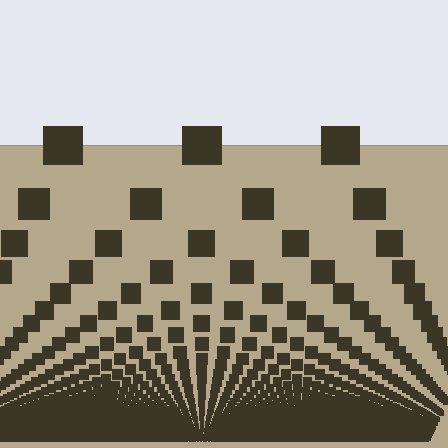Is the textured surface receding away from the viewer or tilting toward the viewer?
The surface appears to tilt toward the viewer. Texture elements get larger and sparser toward the top.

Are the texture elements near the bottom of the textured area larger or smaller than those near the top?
Smaller. The gradient is inverted — elements near the bottom are smaller and denser.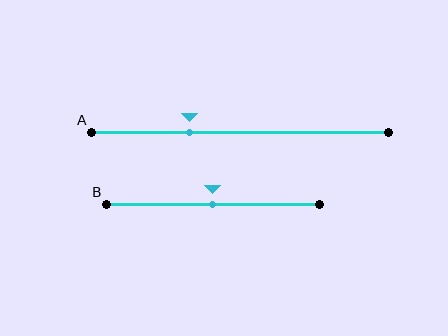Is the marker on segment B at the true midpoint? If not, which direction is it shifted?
Yes, the marker on segment B is at the true midpoint.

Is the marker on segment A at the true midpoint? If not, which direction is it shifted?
No, the marker on segment A is shifted to the left by about 17% of the segment length.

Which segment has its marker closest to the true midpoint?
Segment B has its marker closest to the true midpoint.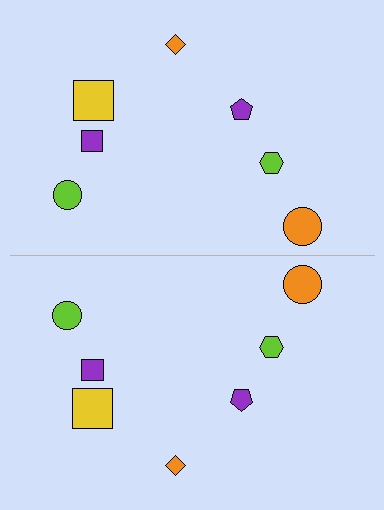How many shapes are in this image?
There are 14 shapes in this image.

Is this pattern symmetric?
Yes, this pattern has bilateral (reflection) symmetry.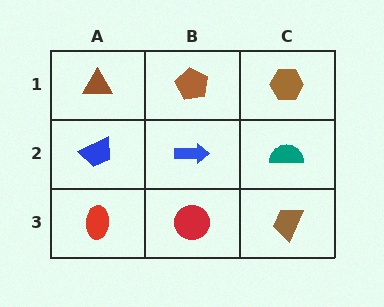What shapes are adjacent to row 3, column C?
A teal semicircle (row 2, column C), a red circle (row 3, column B).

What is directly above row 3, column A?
A blue trapezoid.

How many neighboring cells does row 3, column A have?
2.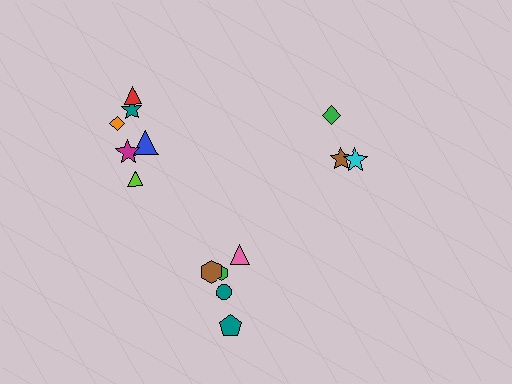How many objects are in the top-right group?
There are 3 objects.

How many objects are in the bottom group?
There are 5 objects.